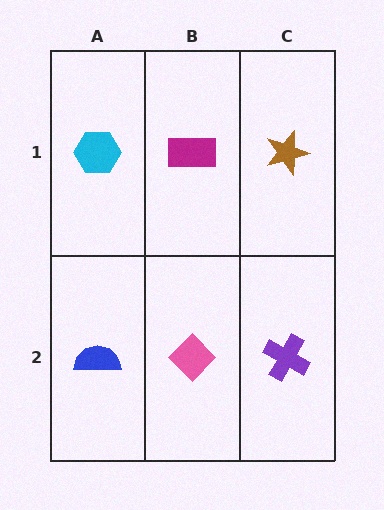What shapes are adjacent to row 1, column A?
A blue semicircle (row 2, column A), a magenta rectangle (row 1, column B).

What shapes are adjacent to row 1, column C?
A purple cross (row 2, column C), a magenta rectangle (row 1, column B).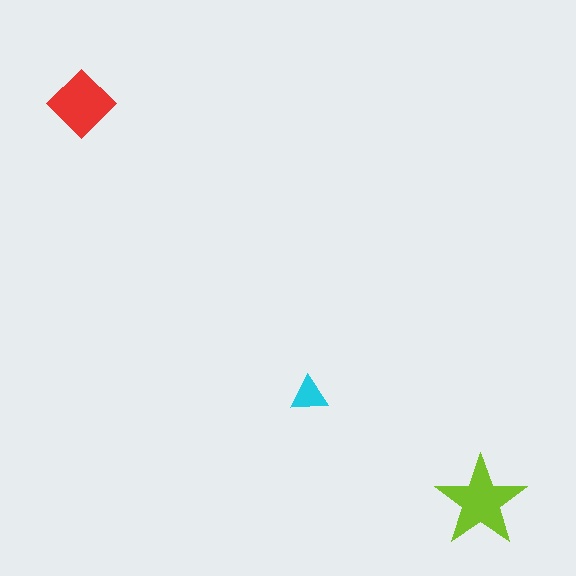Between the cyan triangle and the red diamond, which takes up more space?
The red diamond.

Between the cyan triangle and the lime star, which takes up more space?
The lime star.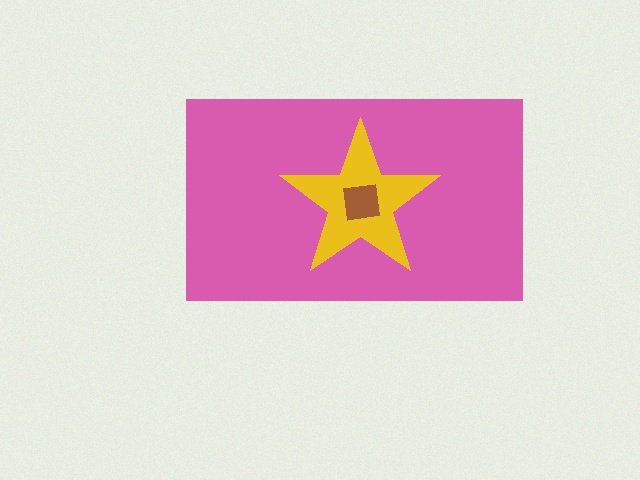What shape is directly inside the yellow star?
The brown square.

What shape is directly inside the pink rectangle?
The yellow star.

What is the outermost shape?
The pink rectangle.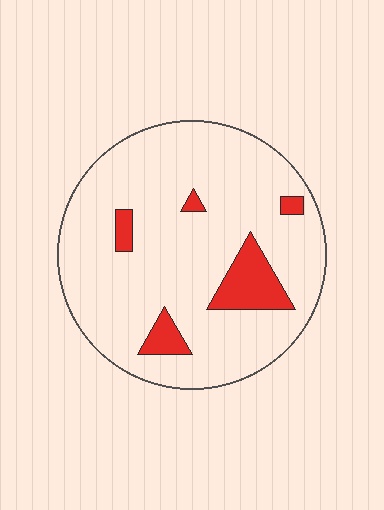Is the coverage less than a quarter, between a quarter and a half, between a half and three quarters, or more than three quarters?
Less than a quarter.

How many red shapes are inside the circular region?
5.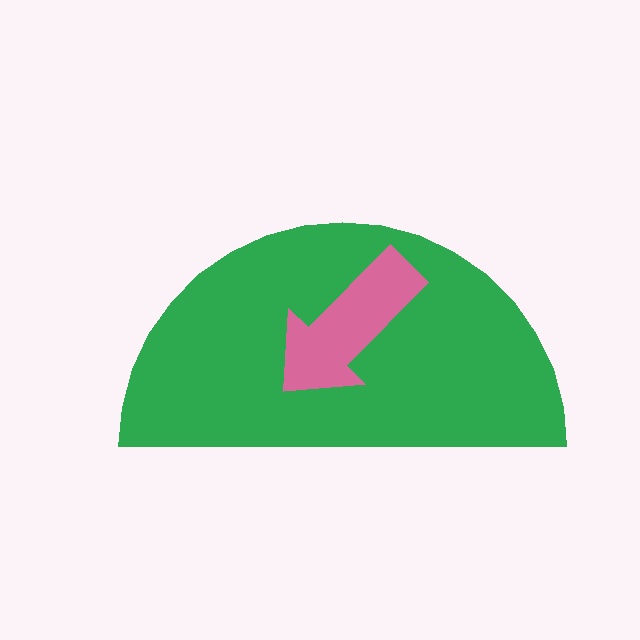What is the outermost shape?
The green semicircle.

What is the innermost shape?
The pink arrow.